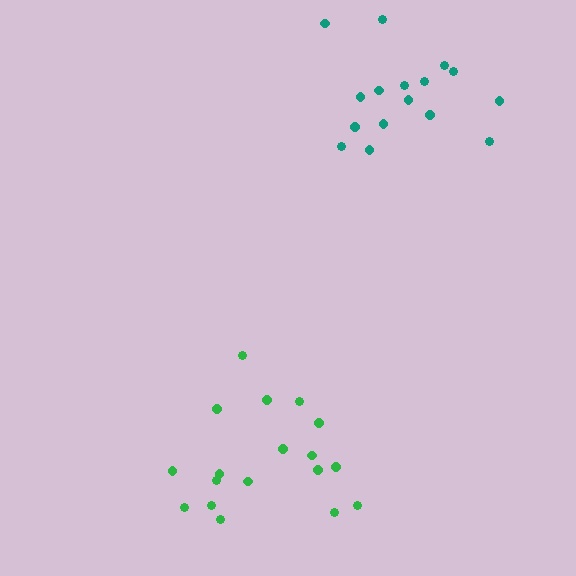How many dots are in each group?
Group 1: 18 dots, Group 2: 16 dots (34 total).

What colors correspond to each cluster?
The clusters are colored: green, teal.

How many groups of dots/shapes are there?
There are 2 groups.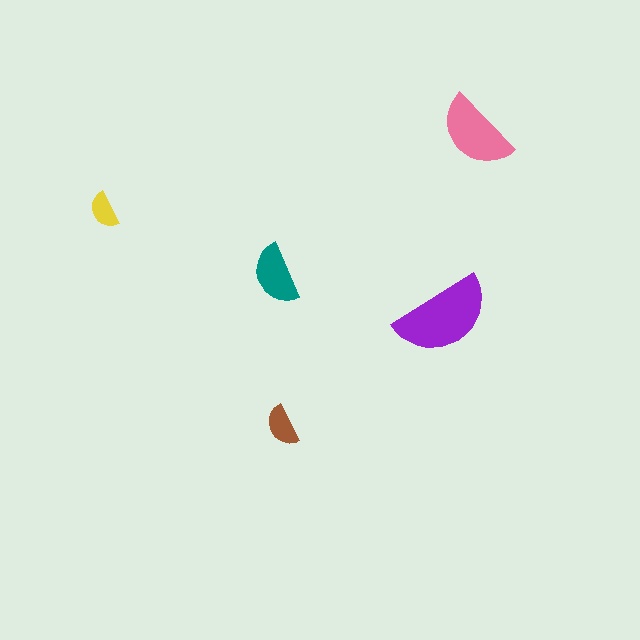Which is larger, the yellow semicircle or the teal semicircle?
The teal one.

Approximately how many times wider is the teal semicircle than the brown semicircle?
About 1.5 times wider.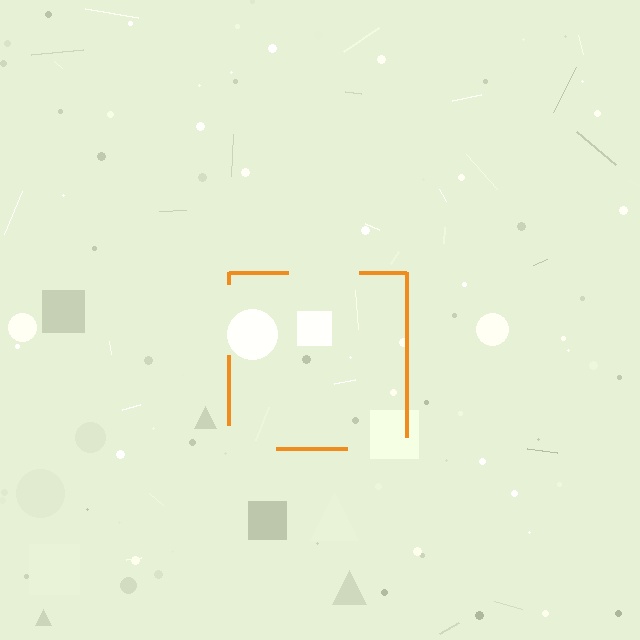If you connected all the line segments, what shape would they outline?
They would outline a square.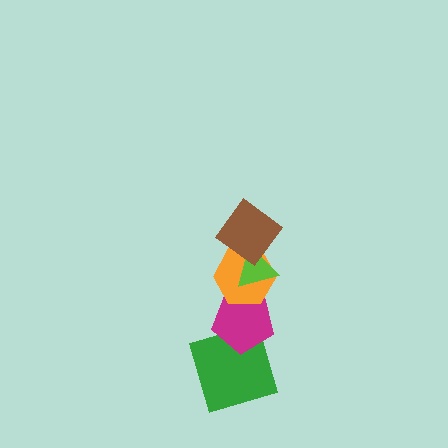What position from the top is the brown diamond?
The brown diamond is 1st from the top.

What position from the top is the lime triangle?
The lime triangle is 2nd from the top.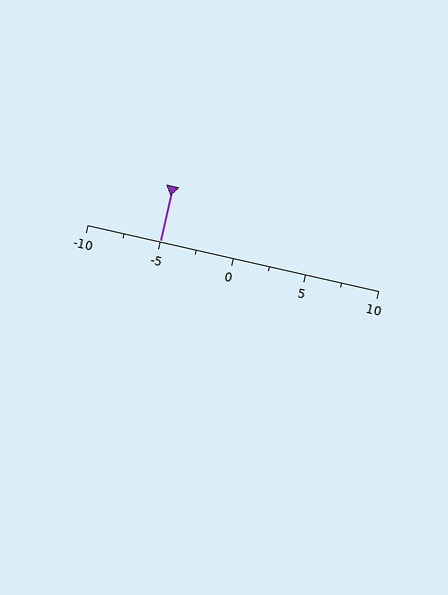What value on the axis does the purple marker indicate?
The marker indicates approximately -5.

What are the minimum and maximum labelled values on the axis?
The axis runs from -10 to 10.